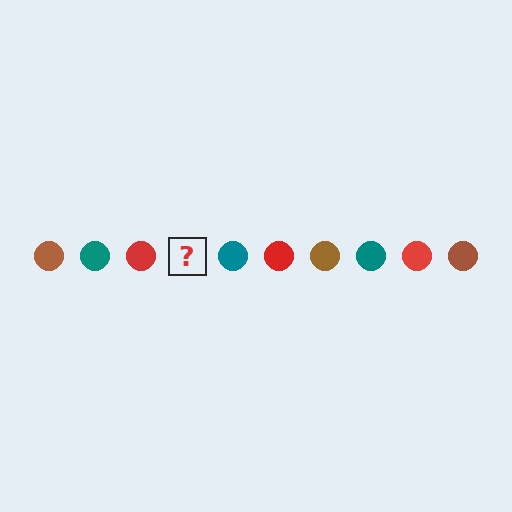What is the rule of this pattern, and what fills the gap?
The rule is that the pattern cycles through brown, teal, red circles. The gap should be filled with a brown circle.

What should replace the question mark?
The question mark should be replaced with a brown circle.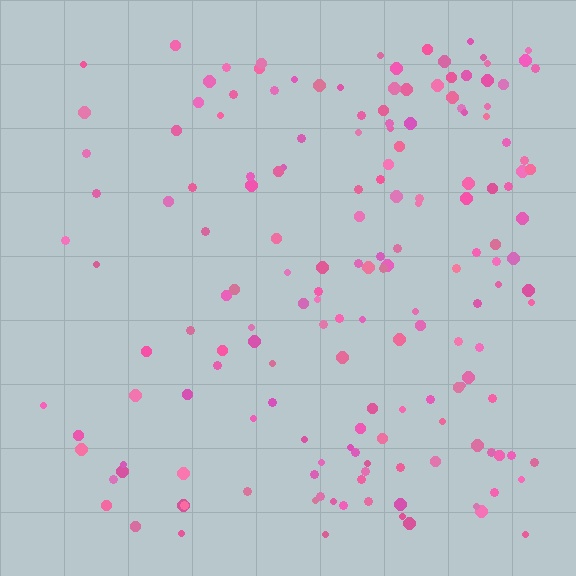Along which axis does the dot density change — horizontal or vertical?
Horizontal.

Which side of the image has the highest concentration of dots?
The right.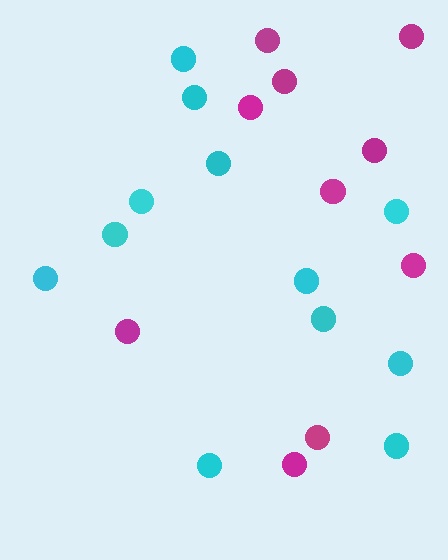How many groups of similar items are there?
There are 2 groups: one group of magenta circles (10) and one group of cyan circles (12).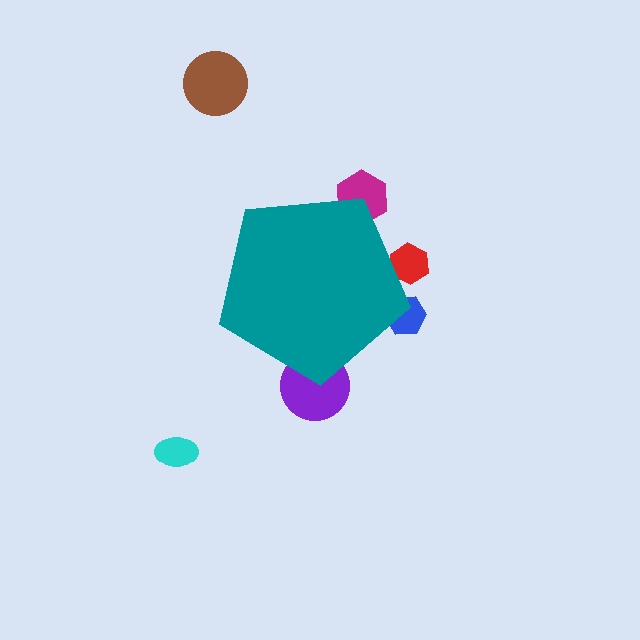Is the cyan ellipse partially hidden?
No, the cyan ellipse is fully visible.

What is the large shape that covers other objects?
A teal pentagon.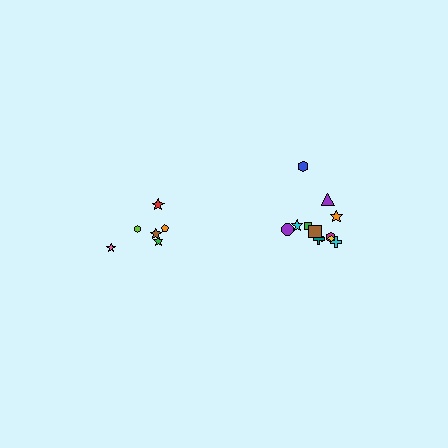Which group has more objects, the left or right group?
The right group.